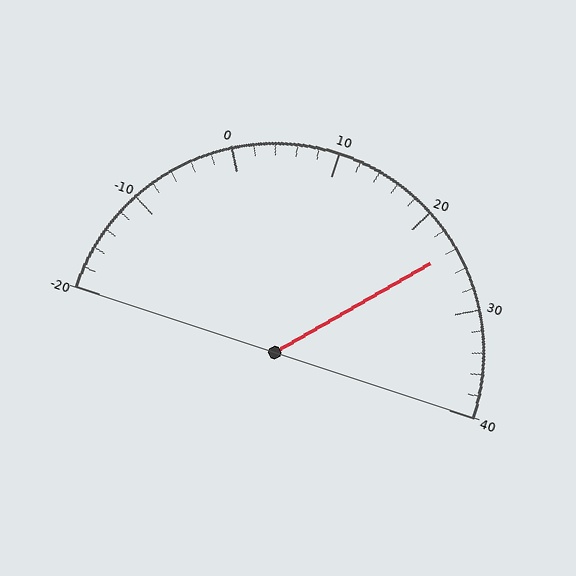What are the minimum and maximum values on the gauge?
The gauge ranges from -20 to 40.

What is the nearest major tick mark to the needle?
The nearest major tick mark is 20.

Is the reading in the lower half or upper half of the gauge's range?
The reading is in the upper half of the range (-20 to 40).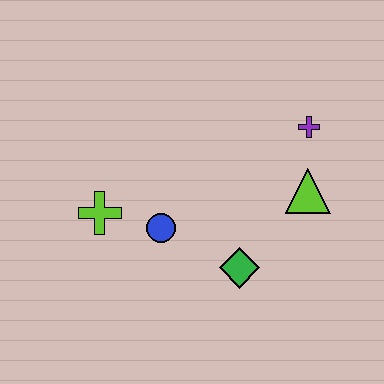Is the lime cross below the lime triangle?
Yes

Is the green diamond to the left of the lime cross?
No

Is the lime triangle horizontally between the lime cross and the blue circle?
No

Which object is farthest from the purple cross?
The lime cross is farthest from the purple cross.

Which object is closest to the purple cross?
The lime triangle is closest to the purple cross.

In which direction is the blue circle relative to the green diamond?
The blue circle is to the left of the green diamond.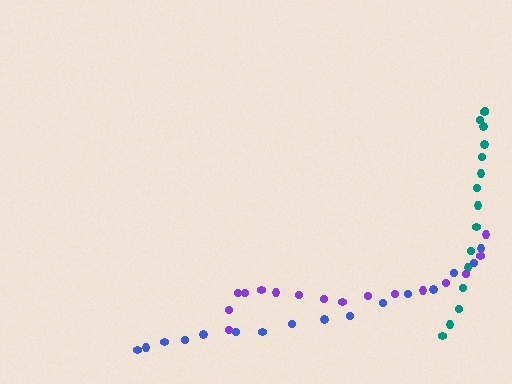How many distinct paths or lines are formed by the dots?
There are 3 distinct paths.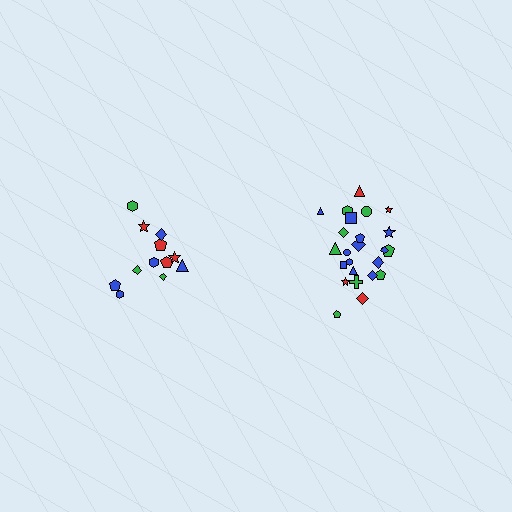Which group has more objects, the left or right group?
The right group.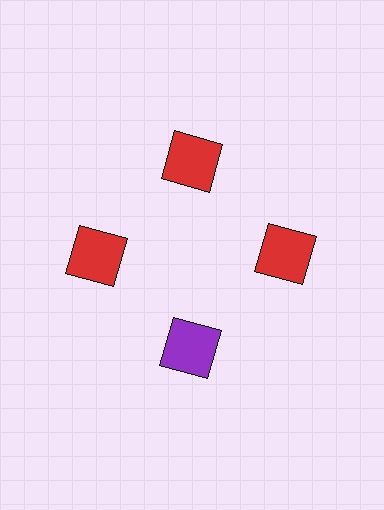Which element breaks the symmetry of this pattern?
The purple square at roughly the 6 o'clock position breaks the symmetry. All other shapes are red squares.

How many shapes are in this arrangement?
There are 4 shapes arranged in a ring pattern.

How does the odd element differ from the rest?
It has a different color: purple instead of red.